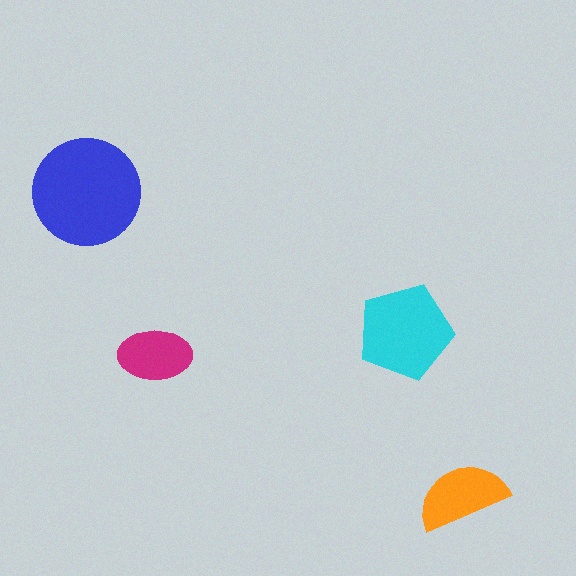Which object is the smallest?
The magenta ellipse.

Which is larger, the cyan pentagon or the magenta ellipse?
The cyan pentagon.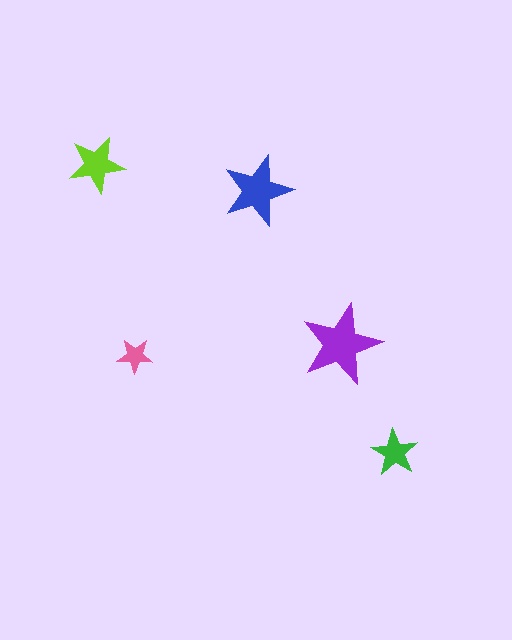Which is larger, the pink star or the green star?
The green one.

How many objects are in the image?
There are 5 objects in the image.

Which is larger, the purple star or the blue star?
The purple one.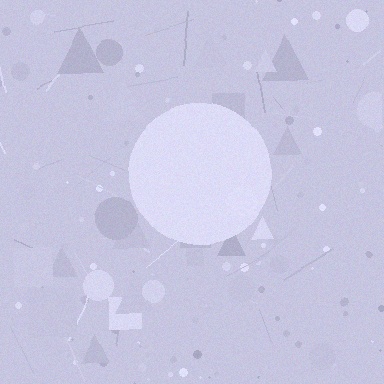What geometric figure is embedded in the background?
A circle is embedded in the background.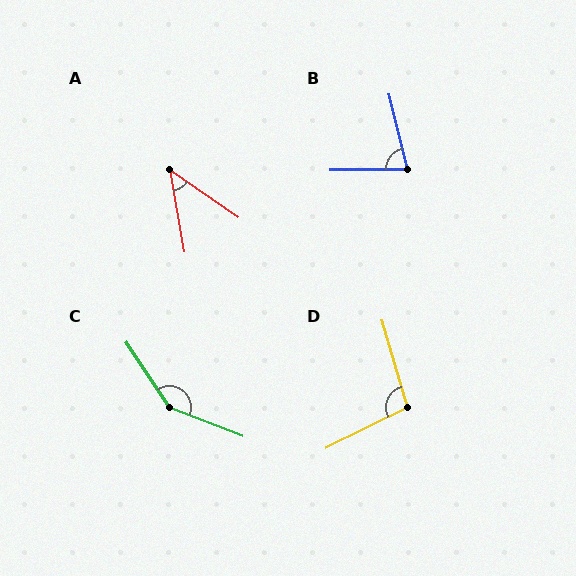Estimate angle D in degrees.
Approximately 100 degrees.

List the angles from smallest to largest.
A (45°), B (76°), D (100°), C (145°).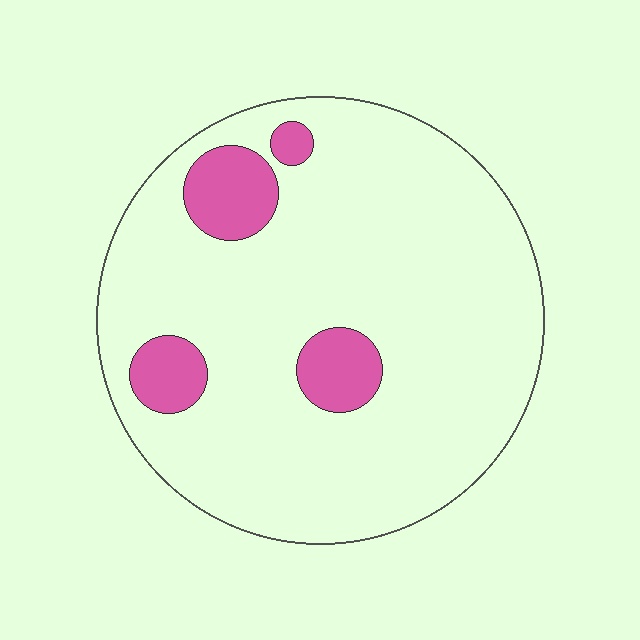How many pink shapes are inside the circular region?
4.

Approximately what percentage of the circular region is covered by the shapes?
Approximately 10%.